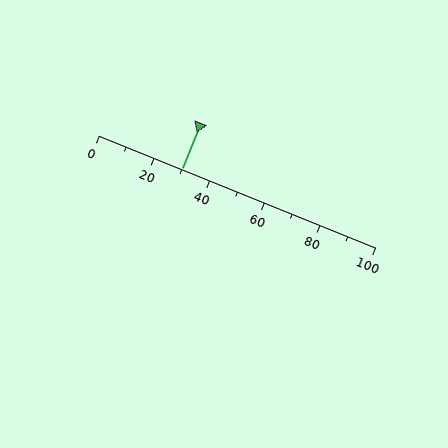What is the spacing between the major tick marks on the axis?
The major ticks are spaced 20 apart.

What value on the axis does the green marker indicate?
The marker indicates approximately 30.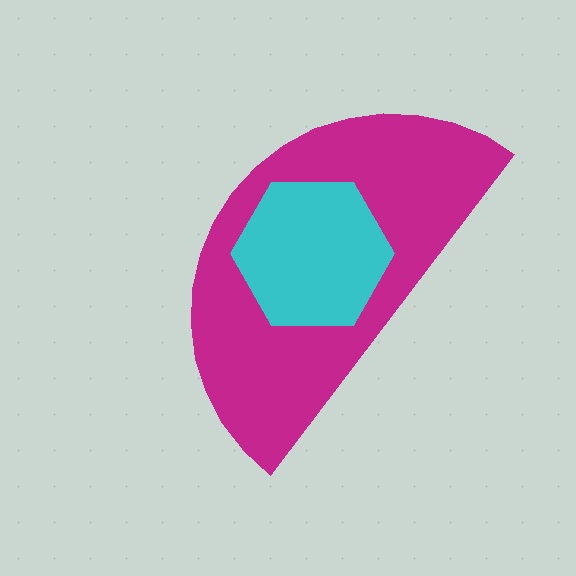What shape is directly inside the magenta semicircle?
The cyan hexagon.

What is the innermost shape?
The cyan hexagon.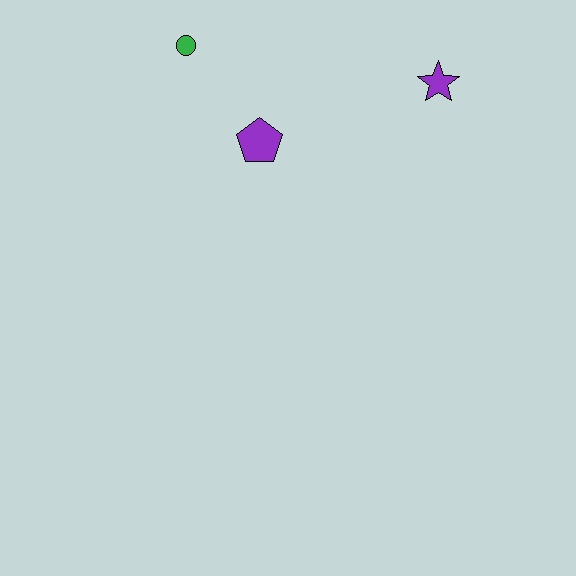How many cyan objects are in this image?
There are no cyan objects.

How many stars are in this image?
There is 1 star.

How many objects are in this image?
There are 3 objects.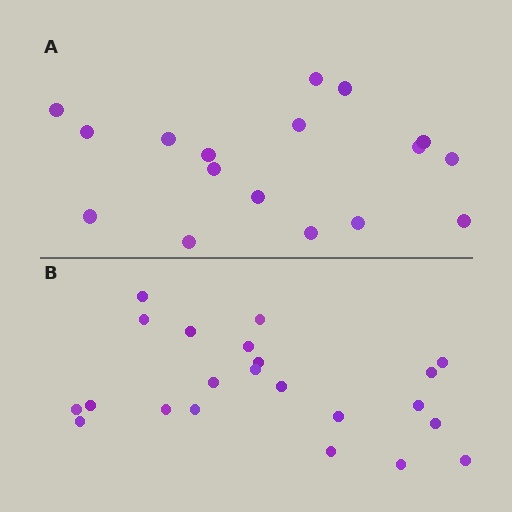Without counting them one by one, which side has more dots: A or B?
Region B (the bottom region) has more dots.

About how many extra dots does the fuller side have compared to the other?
Region B has about 5 more dots than region A.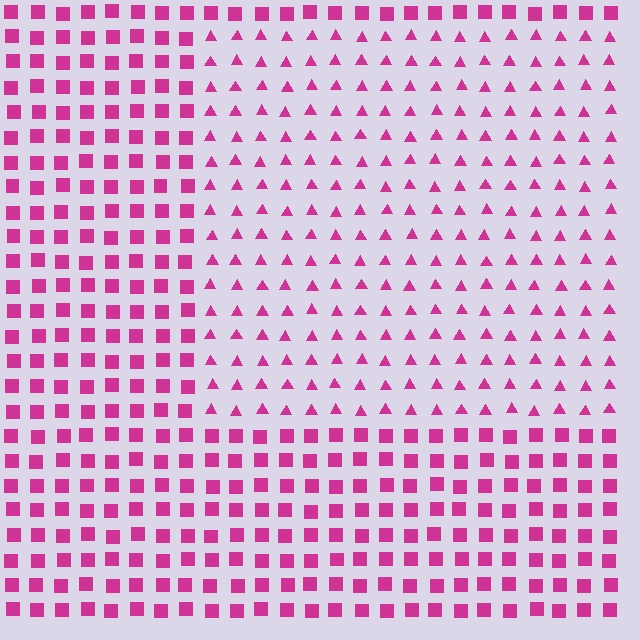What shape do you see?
I see a rectangle.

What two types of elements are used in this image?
The image uses triangles inside the rectangle region and squares outside it.